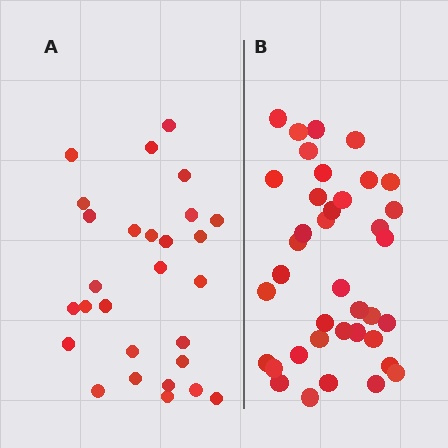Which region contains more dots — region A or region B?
Region B (the right region) has more dots.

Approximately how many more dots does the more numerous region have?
Region B has roughly 10 or so more dots than region A.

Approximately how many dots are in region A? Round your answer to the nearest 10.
About 30 dots. (The exact count is 28, which rounds to 30.)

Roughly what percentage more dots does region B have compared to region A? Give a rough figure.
About 35% more.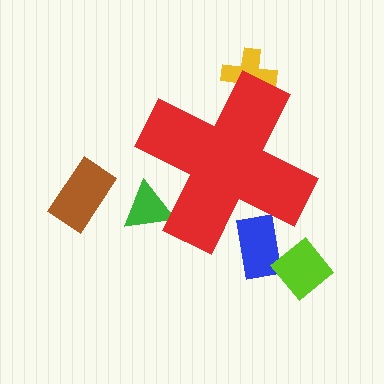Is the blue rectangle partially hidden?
Yes, the blue rectangle is partially hidden behind the red cross.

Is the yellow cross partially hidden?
Yes, the yellow cross is partially hidden behind the red cross.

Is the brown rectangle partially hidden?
No, the brown rectangle is fully visible.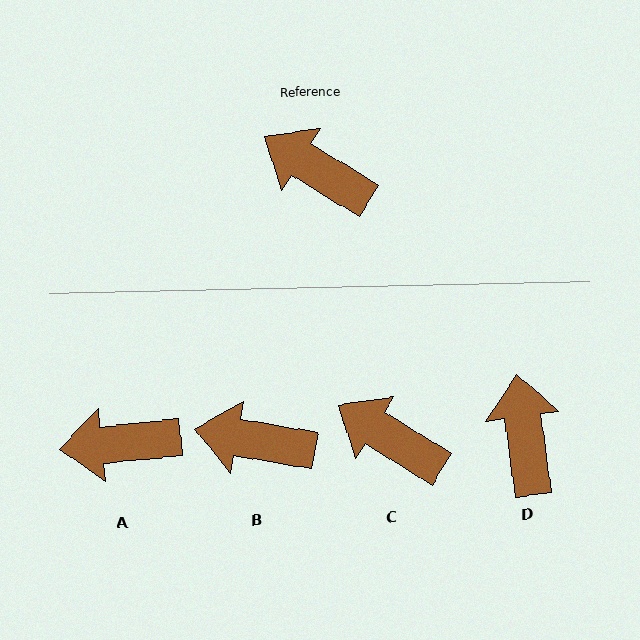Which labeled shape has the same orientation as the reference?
C.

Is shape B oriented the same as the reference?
No, it is off by about 21 degrees.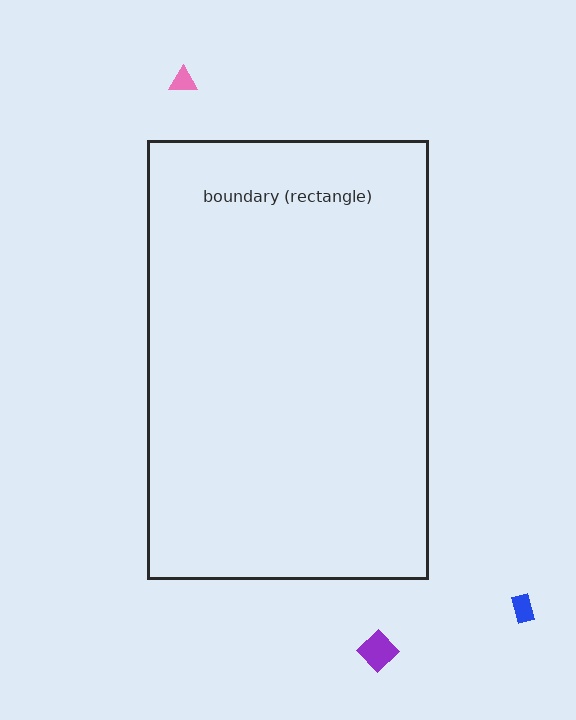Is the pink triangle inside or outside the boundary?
Outside.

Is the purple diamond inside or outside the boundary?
Outside.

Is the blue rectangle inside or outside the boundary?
Outside.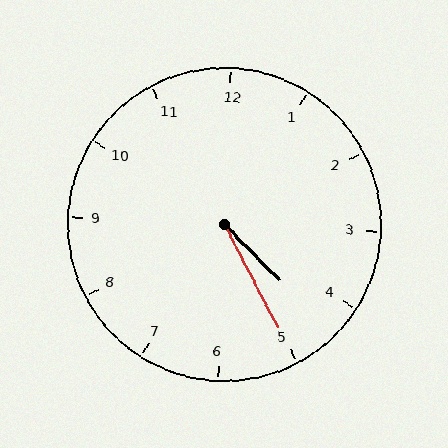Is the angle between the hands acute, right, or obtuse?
It is acute.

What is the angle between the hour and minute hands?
Approximately 18 degrees.